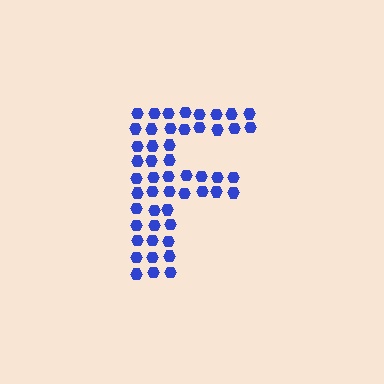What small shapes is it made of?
It is made of small hexagons.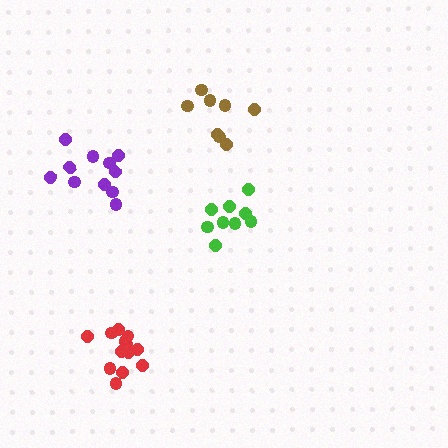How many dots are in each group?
Group 1: 11 dots, Group 2: 8 dots, Group 3: 13 dots, Group 4: 9 dots (41 total).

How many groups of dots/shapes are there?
There are 4 groups.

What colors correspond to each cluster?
The clusters are colored: purple, brown, red, green.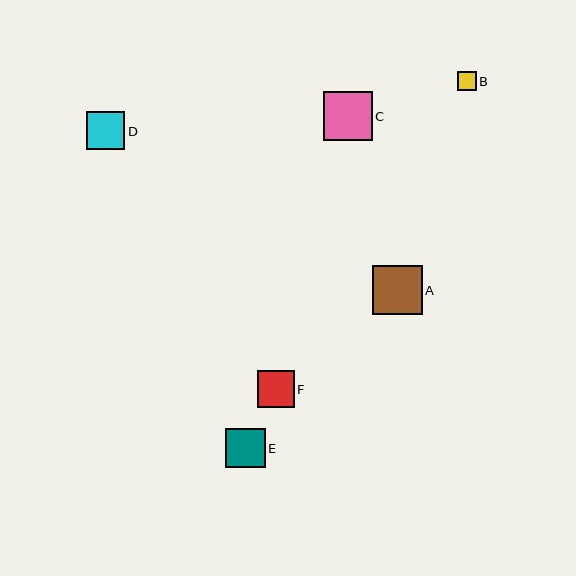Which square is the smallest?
Square B is the smallest with a size of approximately 19 pixels.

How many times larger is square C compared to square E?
Square C is approximately 1.2 times the size of square E.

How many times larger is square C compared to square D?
Square C is approximately 1.3 times the size of square D.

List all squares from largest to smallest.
From largest to smallest: A, C, E, D, F, B.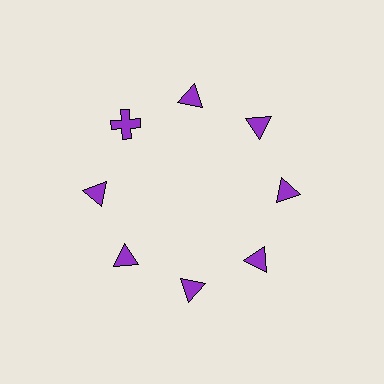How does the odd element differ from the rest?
It has a different shape: cross instead of triangle.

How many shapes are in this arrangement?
There are 8 shapes arranged in a ring pattern.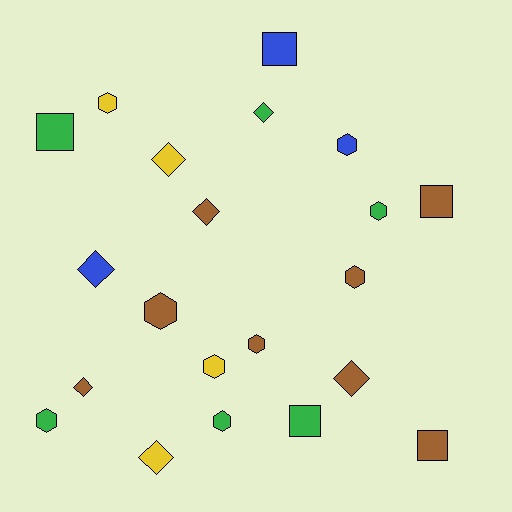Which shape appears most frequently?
Hexagon, with 9 objects.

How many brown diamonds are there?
There are 3 brown diamonds.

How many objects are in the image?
There are 21 objects.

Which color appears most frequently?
Brown, with 8 objects.